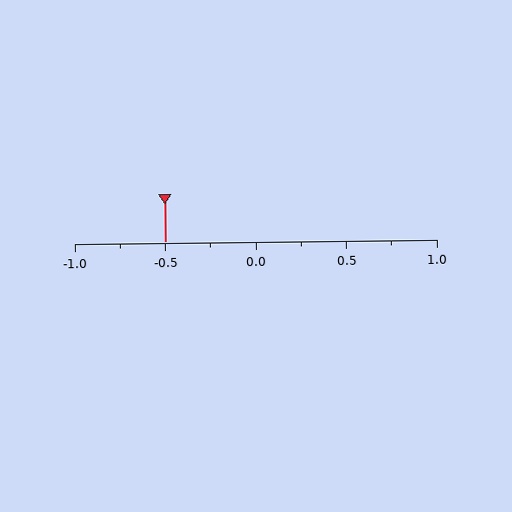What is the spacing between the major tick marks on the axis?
The major ticks are spaced 0.5 apart.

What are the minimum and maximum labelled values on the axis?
The axis runs from -1.0 to 1.0.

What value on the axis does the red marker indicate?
The marker indicates approximately -0.5.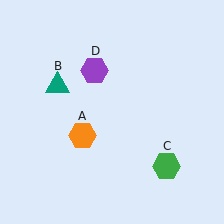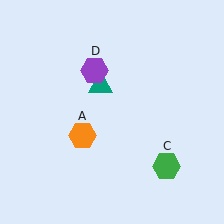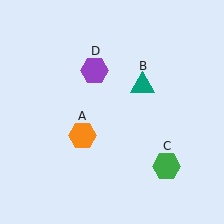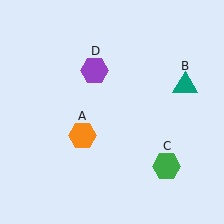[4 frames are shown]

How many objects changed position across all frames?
1 object changed position: teal triangle (object B).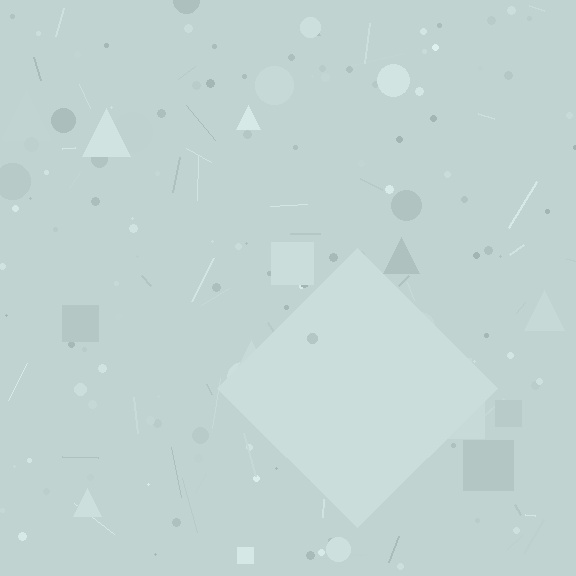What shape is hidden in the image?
A diamond is hidden in the image.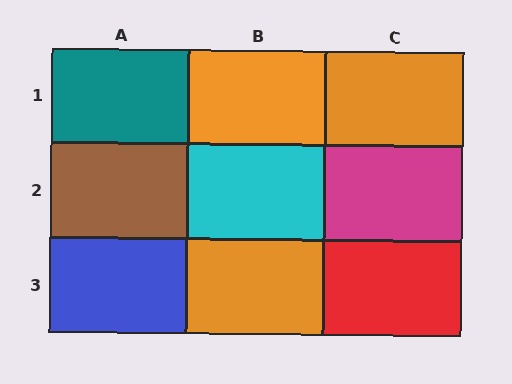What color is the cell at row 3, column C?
Red.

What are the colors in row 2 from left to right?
Brown, cyan, magenta.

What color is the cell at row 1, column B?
Orange.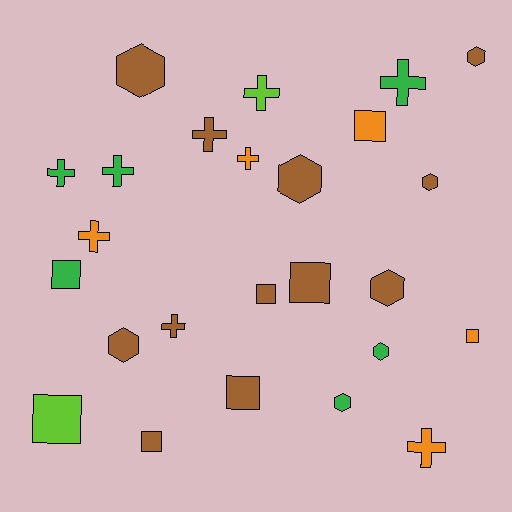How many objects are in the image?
There are 25 objects.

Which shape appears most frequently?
Cross, with 9 objects.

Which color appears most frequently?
Brown, with 12 objects.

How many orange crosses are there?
There are 3 orange crosses.